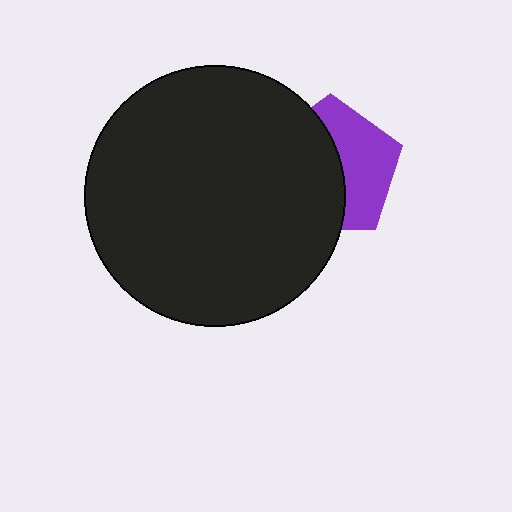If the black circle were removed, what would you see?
You would see the complete purple pentagon.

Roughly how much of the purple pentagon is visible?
About half of it is visible (roughly 45%).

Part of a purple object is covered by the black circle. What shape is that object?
It is a pentagon.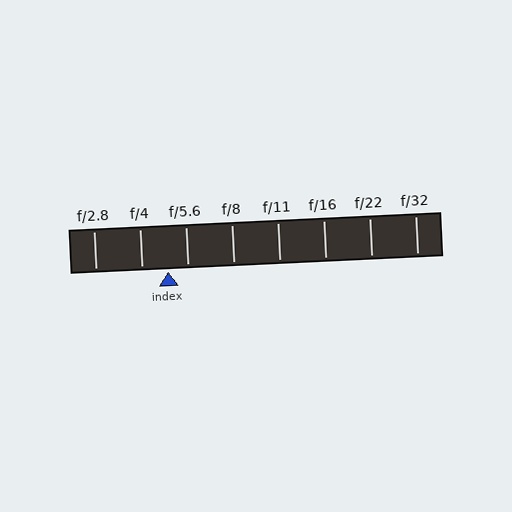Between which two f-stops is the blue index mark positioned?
The index mark is between f/4 and f/5.6.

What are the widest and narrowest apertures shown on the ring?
The widest aperture shown is f/2.8 and the narrowest is f/32.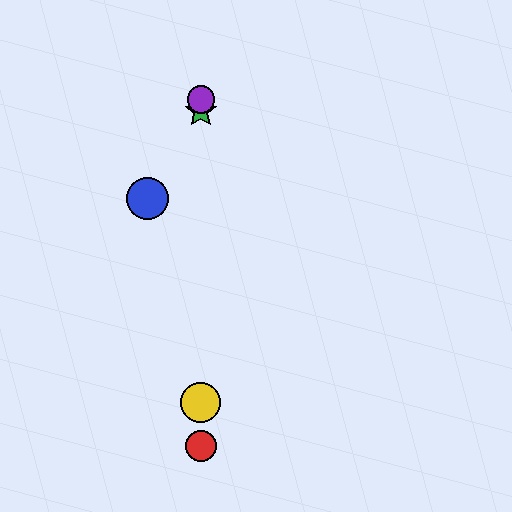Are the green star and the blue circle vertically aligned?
No, the green star is at x≈201 and the blue circle is at x≈147.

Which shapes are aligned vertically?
The red circle, the green star, the yellow circle, the purple circle are aligned vertically.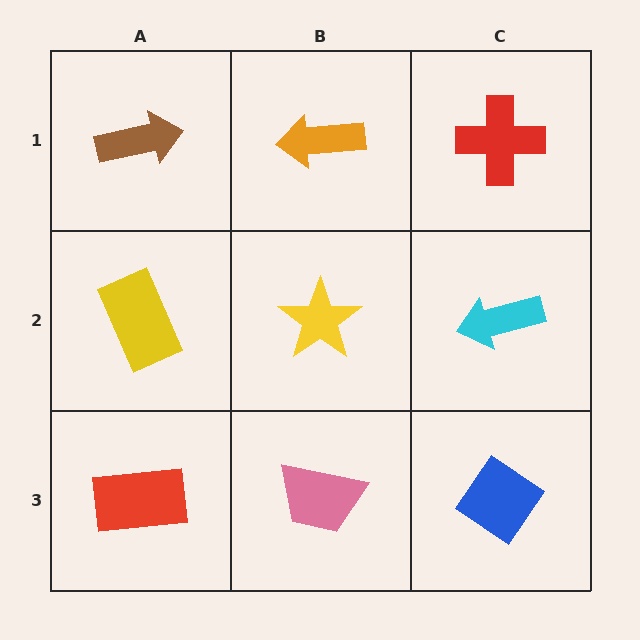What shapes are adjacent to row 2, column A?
A brown arrow (row 1, column A), a red rectangle (row 3, column A), a yellow star (row 2, column B).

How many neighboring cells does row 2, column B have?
4.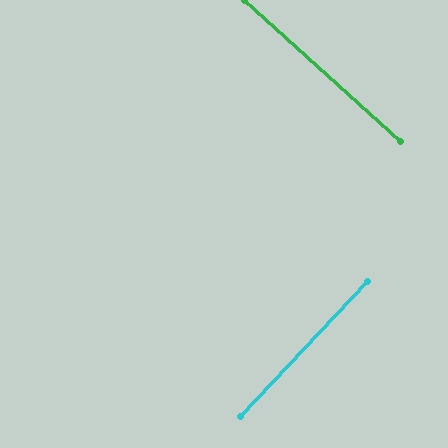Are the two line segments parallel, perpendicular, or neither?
Perpendicular — they meet at approximately 89°.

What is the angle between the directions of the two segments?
Approximately 89 degrees.